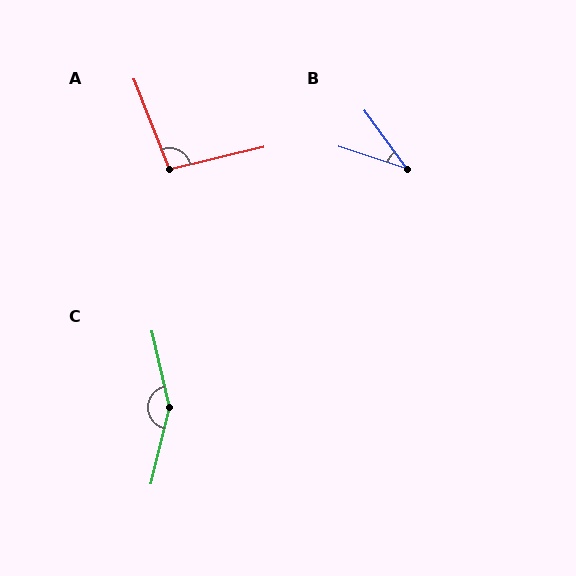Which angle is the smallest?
B, at approximately 36 degrees.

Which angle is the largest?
C, at approximately 153 degrees.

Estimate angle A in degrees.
Approximately 98 degrees.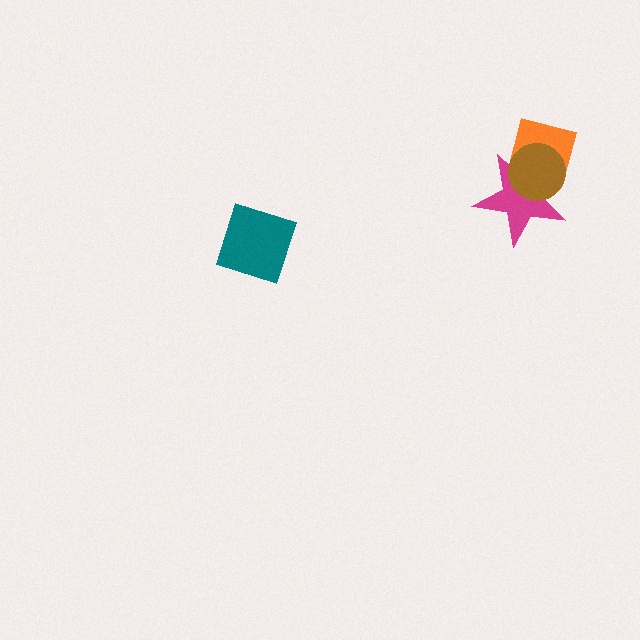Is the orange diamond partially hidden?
Yes, it is partially covered by another shape.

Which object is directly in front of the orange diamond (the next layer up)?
The magenta star is directly in front of the orange diamond.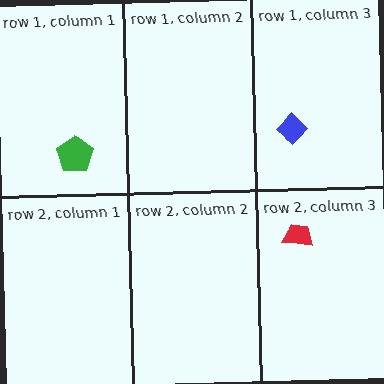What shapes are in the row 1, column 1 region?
The green pentagon.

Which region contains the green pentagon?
The row 1, column 1 region.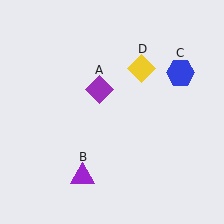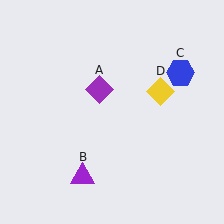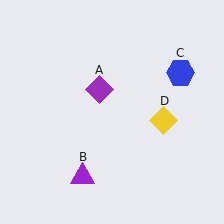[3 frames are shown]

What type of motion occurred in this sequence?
The yellow diamond (object D) rotated clockwise around the center of the scene.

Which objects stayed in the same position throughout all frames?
Purple diamond (object A) and purple triangle (object B) and blue hexagon (object C) remained stationary.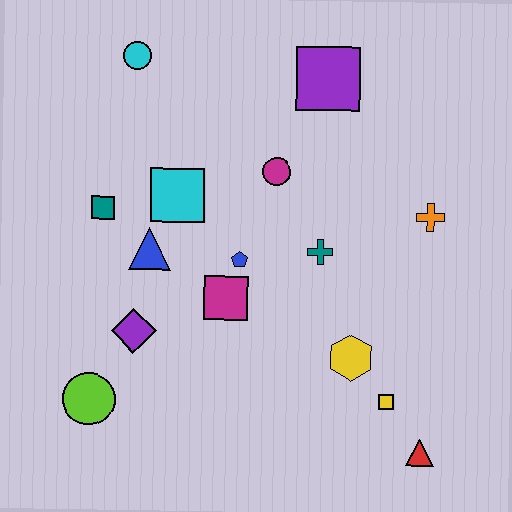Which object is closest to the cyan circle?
The cyan square is closest to the cyan circle.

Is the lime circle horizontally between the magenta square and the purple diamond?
No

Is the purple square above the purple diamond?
Yes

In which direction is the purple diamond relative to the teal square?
The purple diamond is below the teal square.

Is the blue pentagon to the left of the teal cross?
Yes